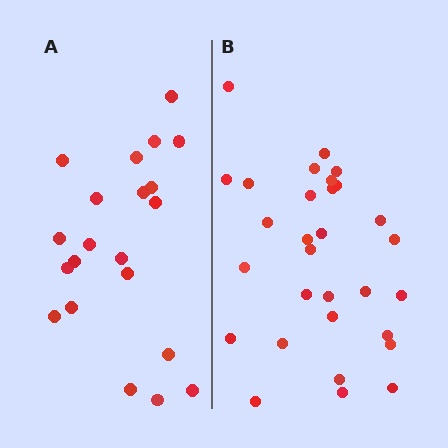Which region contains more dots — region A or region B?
Region B (the right region) has more dots.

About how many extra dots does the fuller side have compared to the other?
Region B has roughly 8 or so more dots than region A.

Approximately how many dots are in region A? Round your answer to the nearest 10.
About 20 dots. (The exact count is 21, which rounds to 20.)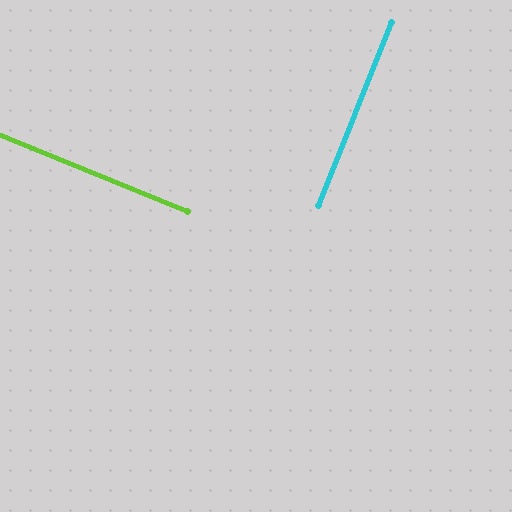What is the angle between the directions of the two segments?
Approximately 90 degrees.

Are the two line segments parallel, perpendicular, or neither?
Perpendicular — they meet at approximately 90°.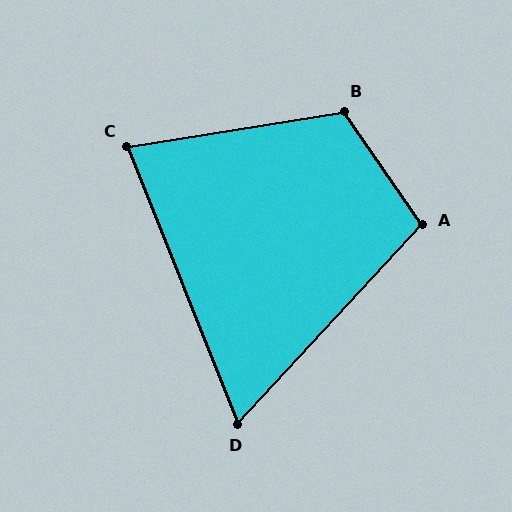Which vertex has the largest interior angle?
B, at approximately 115 degrees.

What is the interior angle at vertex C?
Approximately 78 degrees (acute).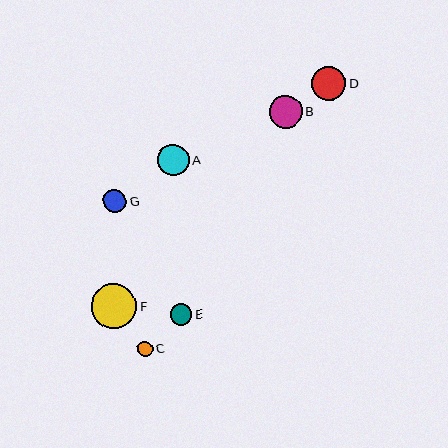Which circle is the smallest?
Circle C is the smallest with a size of approximately 16 pixels.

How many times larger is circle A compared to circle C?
Circle A is approximately 2.0 times the size of circle C.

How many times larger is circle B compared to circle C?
Circle B is approximately 2.1 times the size of circle C.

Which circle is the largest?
Circle F is the largest with a size of approximately 45 pixels.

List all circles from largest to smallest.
From largest to smallest: F, D, B, A, G, E, C.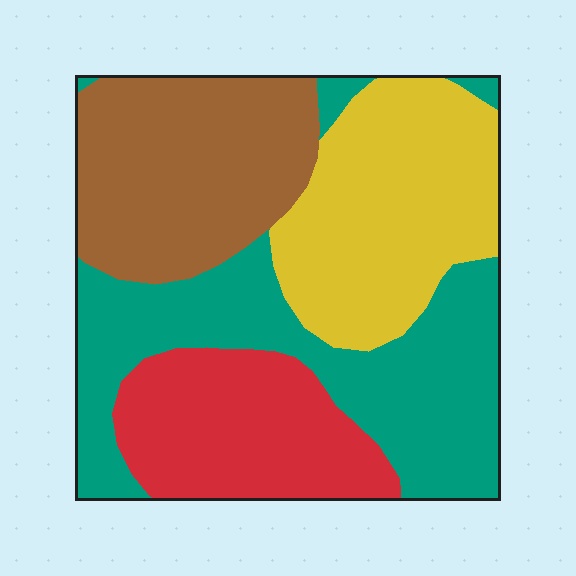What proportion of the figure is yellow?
Yellow covers 25% of the figure.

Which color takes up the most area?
Teal, at roughly 30%.